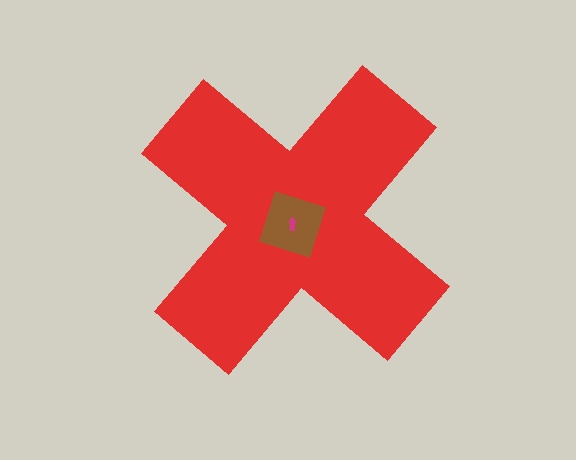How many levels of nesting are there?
3.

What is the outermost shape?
The red cross.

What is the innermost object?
The magenta arrow.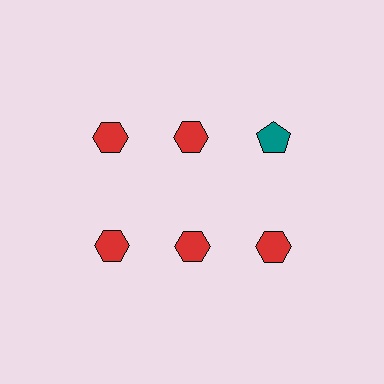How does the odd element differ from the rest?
It differs in both color (teal instead of red) and shape (pentagon instead of hexagon).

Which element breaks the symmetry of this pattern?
The teal pentagon in the top row, center column breaks the symmetry. All other shapes are red hexagons.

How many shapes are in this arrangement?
There are 6 shapes arranged in a grid pattern.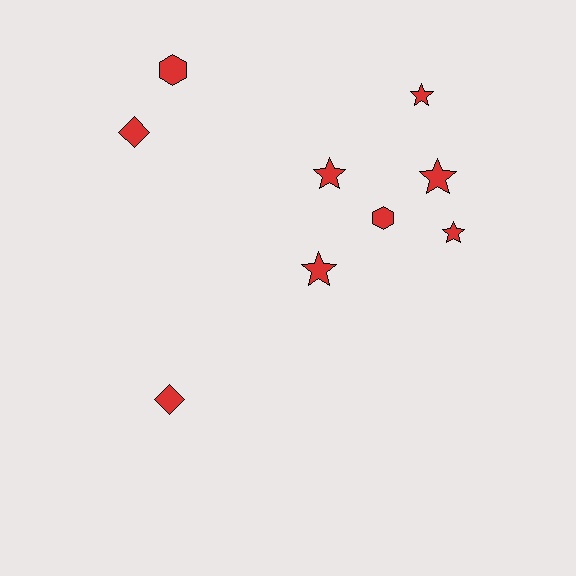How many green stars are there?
There are no green stars.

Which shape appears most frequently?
Star, with 5 objects.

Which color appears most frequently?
Red, with 9 objects.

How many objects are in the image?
There are 9 objects.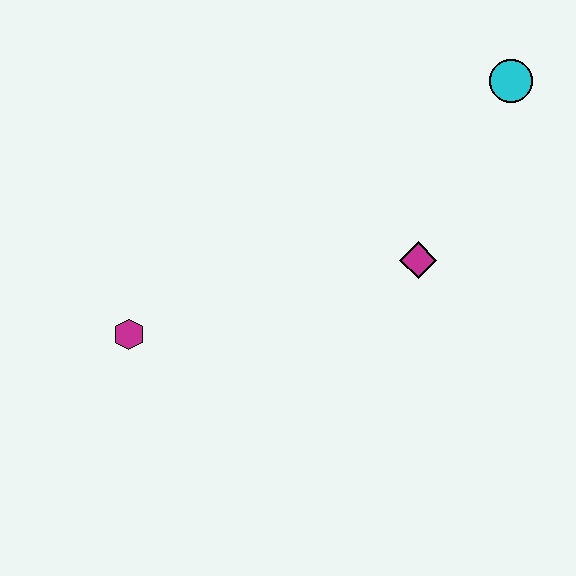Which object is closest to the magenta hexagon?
The magenta diamond is closest to the magenta hexagon.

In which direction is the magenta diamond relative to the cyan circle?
The magenta diamond is below the cyan circle.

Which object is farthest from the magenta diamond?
The magenta hexagon is farthest from the magenta diamond.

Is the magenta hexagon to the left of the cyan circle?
Yes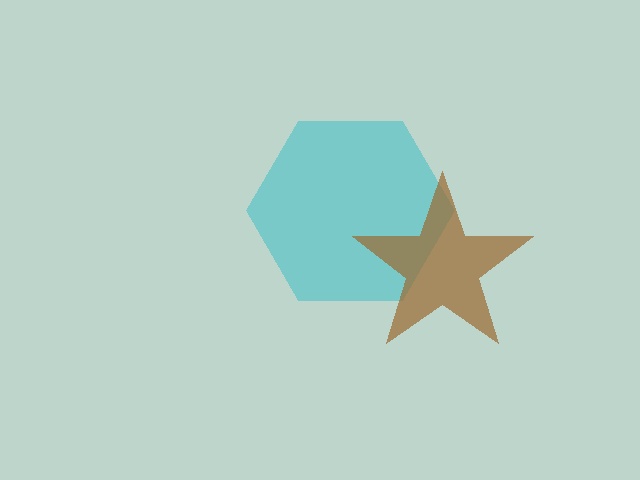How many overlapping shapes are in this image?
There are 2 overlapping shapes in the image.